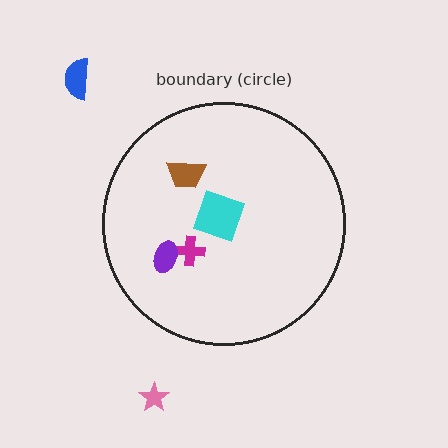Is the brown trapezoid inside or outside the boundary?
Inside.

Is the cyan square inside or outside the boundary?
Inside.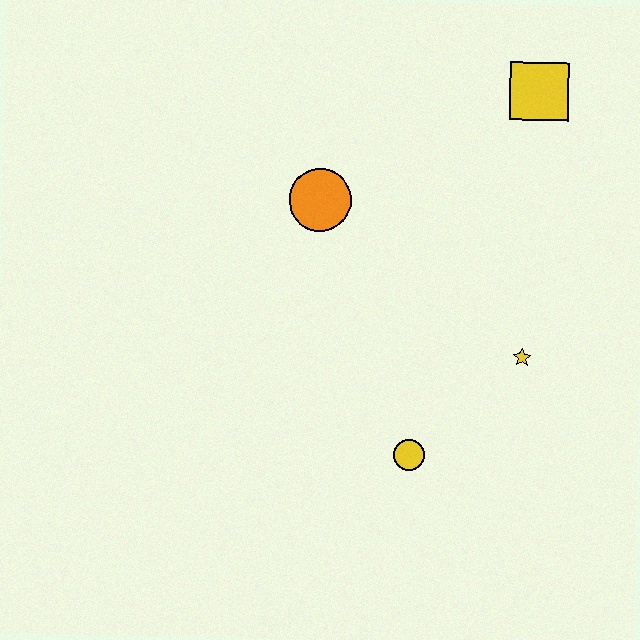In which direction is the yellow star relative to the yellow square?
The yellow star is below the yellow square.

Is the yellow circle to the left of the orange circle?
No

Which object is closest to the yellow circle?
The yellow star is closest to the yellow circle.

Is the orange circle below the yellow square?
Yes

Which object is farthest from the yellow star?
The yellow square is farthest from the yellow star.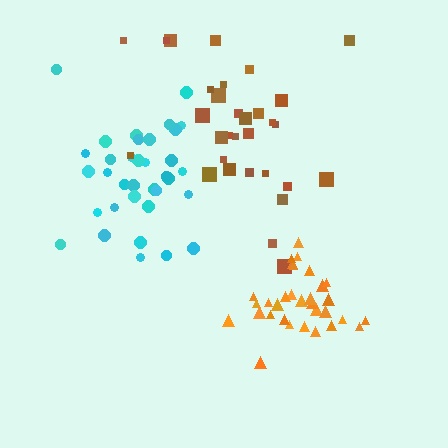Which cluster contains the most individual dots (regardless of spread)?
Cyan (35).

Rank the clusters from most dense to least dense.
orange, cyan, brown.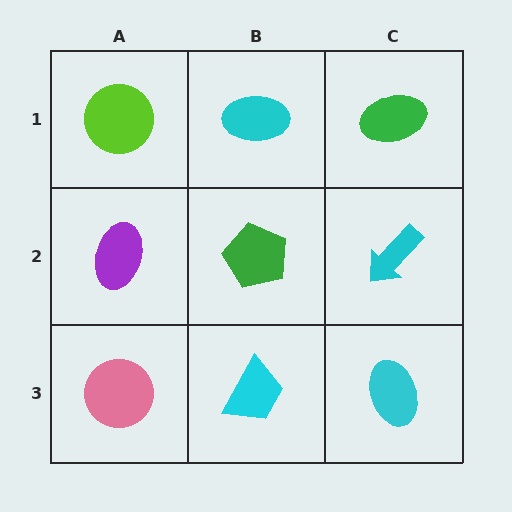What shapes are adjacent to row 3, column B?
A green pentagon (row 2, column B), a pink circle (row 3, column A), a cyan ellipse (row 3, column C).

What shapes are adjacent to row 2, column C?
A green ellipse (row 1, column C), a cyan ellipse (row 3, column C), a green pentagon (row 2, column B).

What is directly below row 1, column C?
A cyan arrow.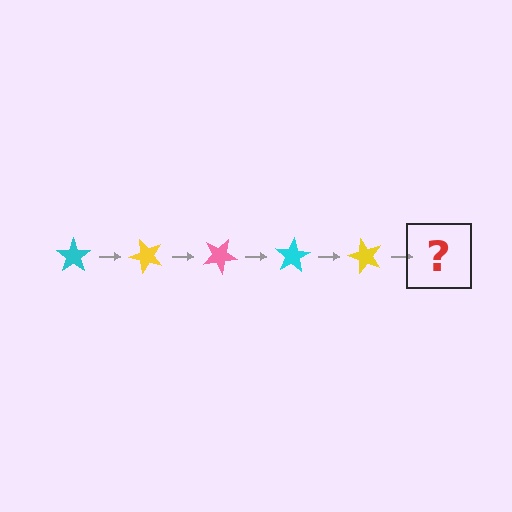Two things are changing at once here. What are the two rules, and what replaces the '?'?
The two rules are that it rotates 50 degrees each step and the color cycles through cyan, yellow, and pink. The '?' should be a pink star, rotated 250 degrees from the start.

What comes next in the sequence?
The next element should be a pink star, rotated 250 degrees from the start.